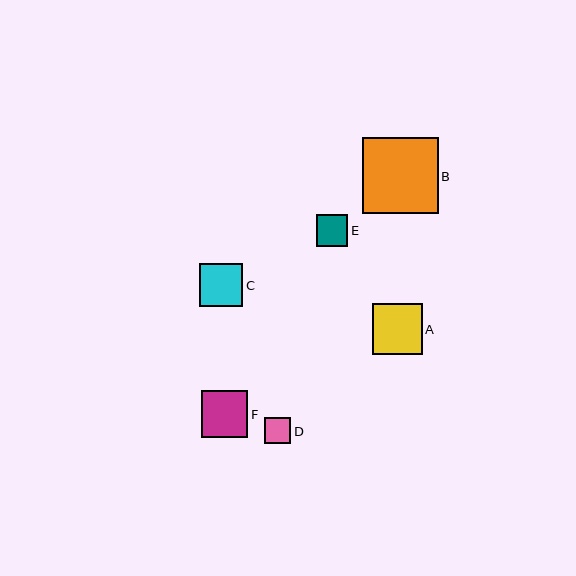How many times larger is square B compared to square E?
Square B is approximately 2.4 times the size of square E.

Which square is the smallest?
Square D is the smallest with a size of approximately 26 pixels.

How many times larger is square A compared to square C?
Square A is approximately 1.2 times the size of square C.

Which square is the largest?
Square B is the largest with a size of approximately 76 pixels.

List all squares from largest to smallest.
From largest to smallest: B, A, F, C, E, D.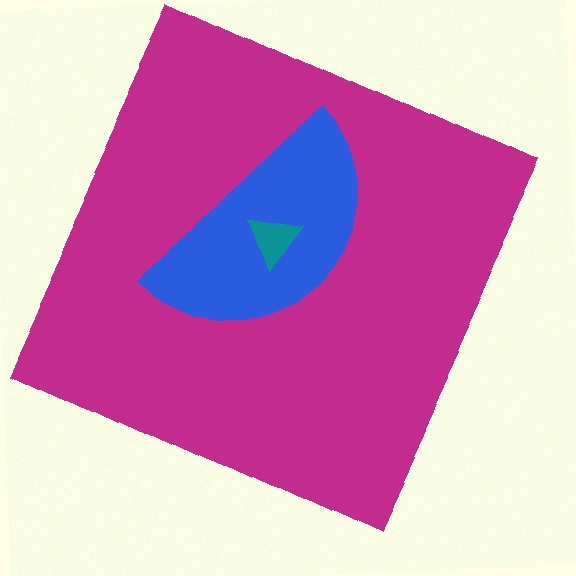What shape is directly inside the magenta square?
The blue semicircle.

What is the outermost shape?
The magenta square.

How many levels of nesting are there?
3.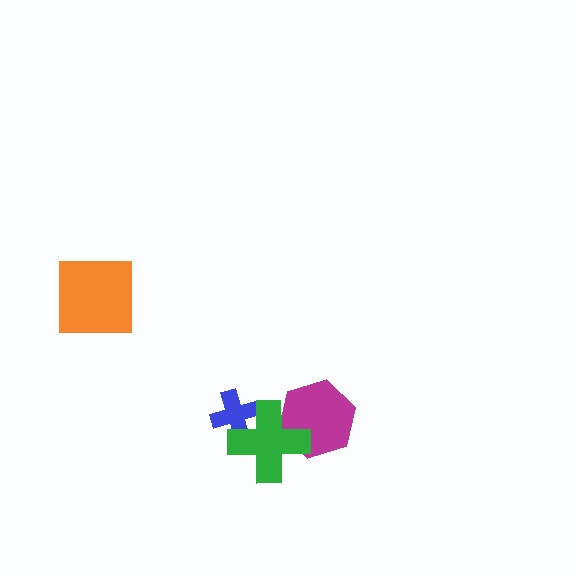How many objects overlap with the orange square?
0 objects overlap with the orange square.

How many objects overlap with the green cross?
2 objects overlap with the green cross.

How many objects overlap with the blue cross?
1 object overlaps with the blue cross.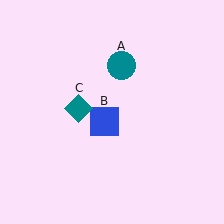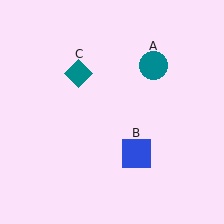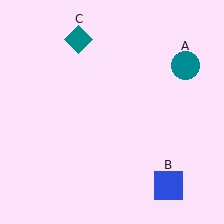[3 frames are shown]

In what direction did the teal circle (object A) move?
The teal circle (object A) moved right.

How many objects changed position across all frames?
3 objects changed position: teal circle (object A), blue square (object B), teal diamond (object C).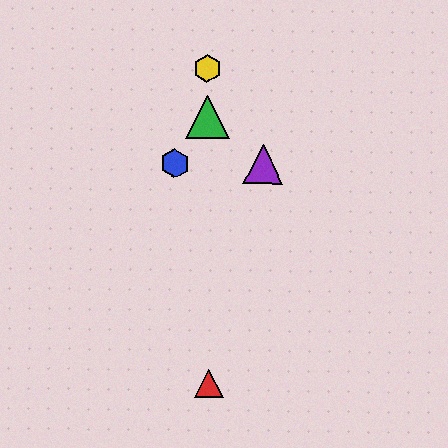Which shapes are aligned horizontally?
The blue hexagon, the purple triangle are aligned horizontally.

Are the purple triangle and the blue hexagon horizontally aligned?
Yes, both are at y≈164.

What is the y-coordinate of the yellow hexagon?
The yellow hexagon is at y≈68.